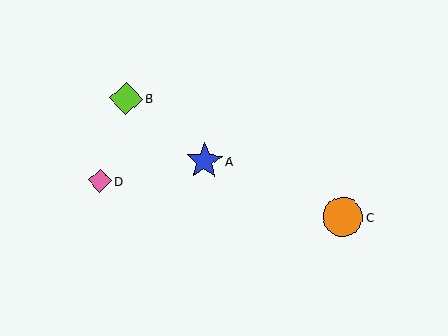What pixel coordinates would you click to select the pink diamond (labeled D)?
Click at (100, 181) to select the pink diamond D.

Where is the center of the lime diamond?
The center of the lime diamond is at (126, 99).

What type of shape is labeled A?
Shape A is a blue star.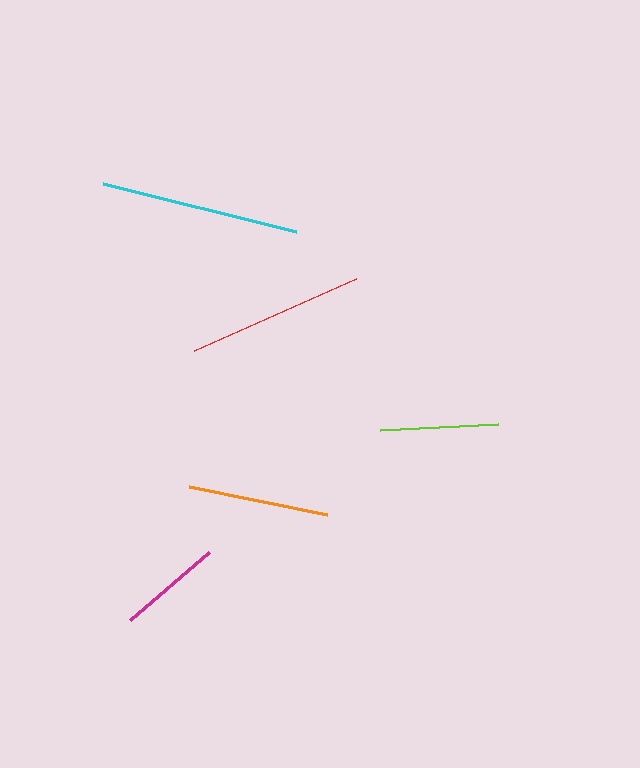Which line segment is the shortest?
The magenta line is the shortest at approximately 105 pixels.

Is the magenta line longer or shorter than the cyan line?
The cyan line is longer than the magenta line.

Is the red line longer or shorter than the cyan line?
The cyan line is longer than the red line.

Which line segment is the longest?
The cyan line is the longest at approximately 199 pixels.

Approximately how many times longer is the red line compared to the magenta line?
The red line is approximately 1.7 times the length of the magenta line.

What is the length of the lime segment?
The lime segment is approximately 118 pixels long.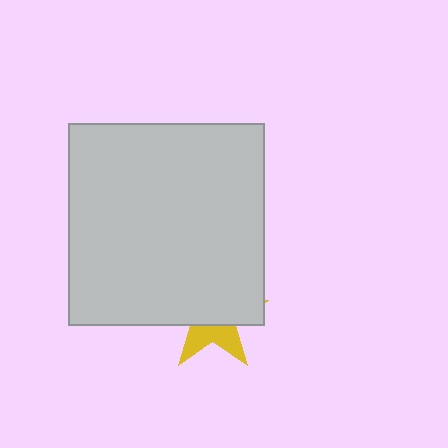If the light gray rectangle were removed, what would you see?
You would see the complete yellow star.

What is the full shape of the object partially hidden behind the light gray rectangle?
The partially hidden object is a yellow star.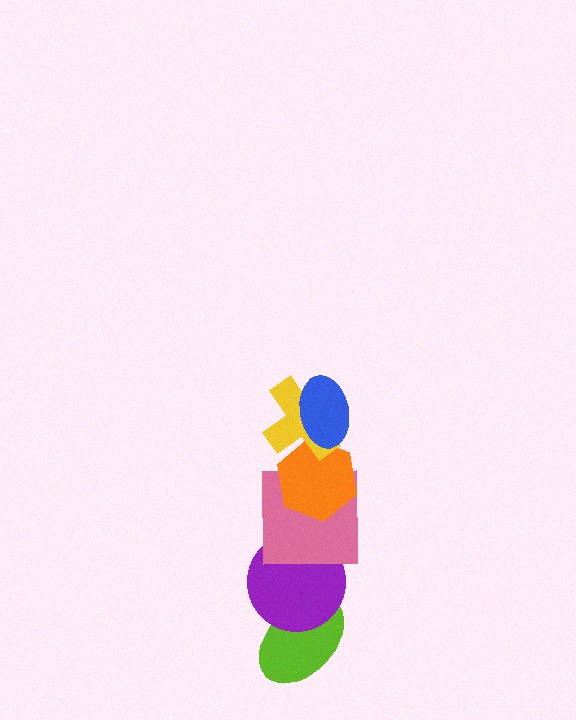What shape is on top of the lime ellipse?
The purple circle is on top of the lime ellipse.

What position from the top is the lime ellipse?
The lime ellipse is 6th from the top.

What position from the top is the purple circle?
The purple circle is 5th from the top.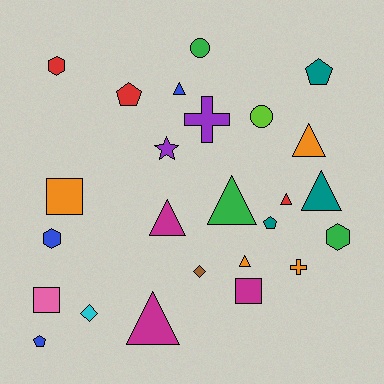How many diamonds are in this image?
There are 2 diamonds.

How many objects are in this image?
There are 25 objects.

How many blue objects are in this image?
There are 3 blue objects.